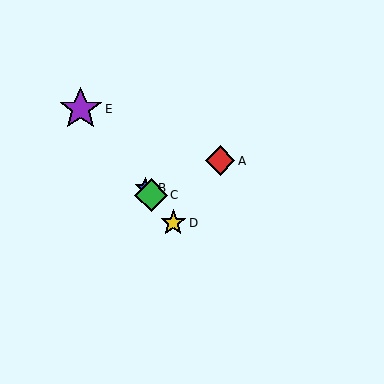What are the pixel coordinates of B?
Object B is at (145, 188).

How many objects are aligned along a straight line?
4 objects (B, C, D, E) are aligned along a straight line.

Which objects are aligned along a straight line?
Objects B, C, D, E are aligned along a straight line.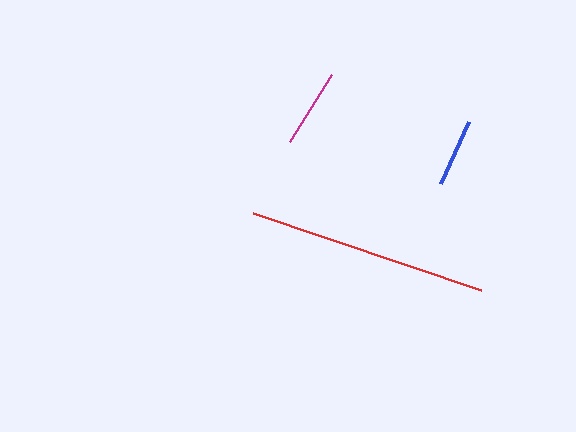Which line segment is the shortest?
The blue line is the shortest at approximately 68 pixels.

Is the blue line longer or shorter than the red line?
The red line is longer than the blue line.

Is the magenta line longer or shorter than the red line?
The red line is longer than the magenta line.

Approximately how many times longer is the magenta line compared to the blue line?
The magenta line is approximately 1.2 times the length of the blue line.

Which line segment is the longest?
The red line is the longest at approximately 240 pixels.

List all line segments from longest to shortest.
From longest to shortest: red, magenta, blue.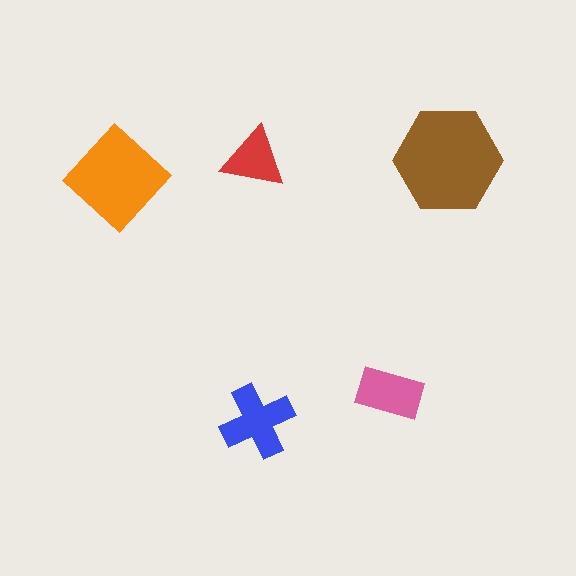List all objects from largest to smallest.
The brown hexagon, the orange diamond, the blue cross, the pink rectangle, the red triangle.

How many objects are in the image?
There are 5 objects in the image.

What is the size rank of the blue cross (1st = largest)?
3rd.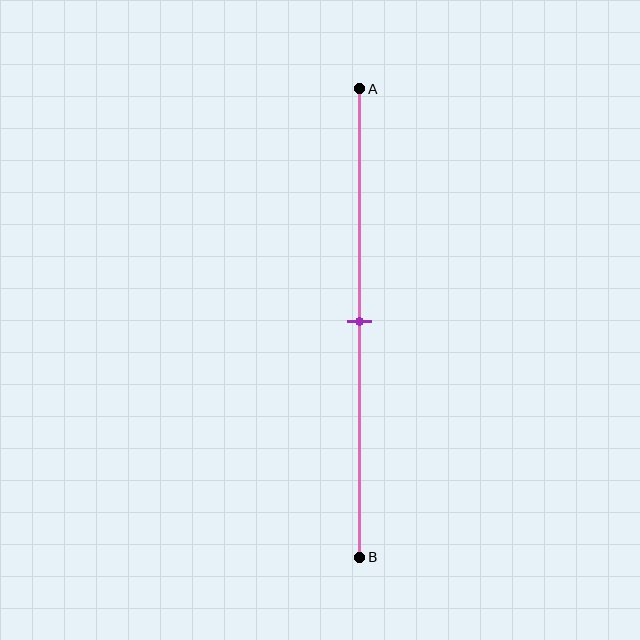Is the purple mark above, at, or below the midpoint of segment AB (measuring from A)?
The purple mark is approximately at the midpoint of segment AB.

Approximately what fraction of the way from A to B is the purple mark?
The purple mark is approximately 50% of the way from A to B.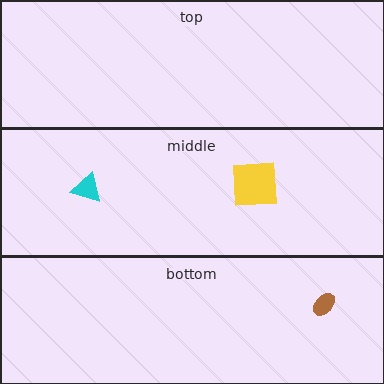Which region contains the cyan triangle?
The middle region.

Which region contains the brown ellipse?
The bottom region.